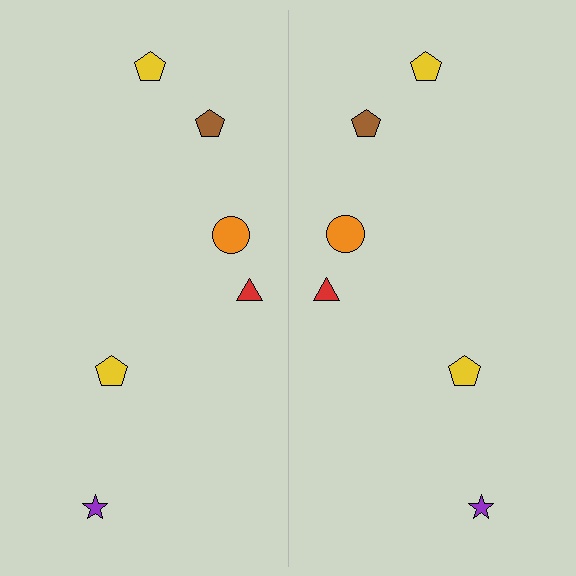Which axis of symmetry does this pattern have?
The pattern has a vertical axis of symmetry running through the center of the image.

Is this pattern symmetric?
Yes, this pattern has bilateral (reflection) symmetry.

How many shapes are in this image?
There are 12 shapes in this image.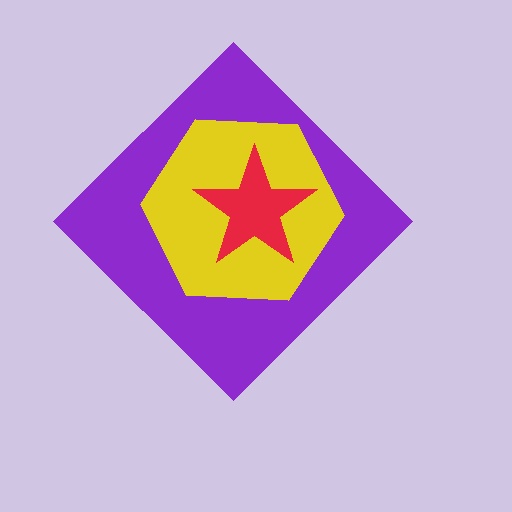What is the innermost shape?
The red star.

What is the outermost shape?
The purple diamond.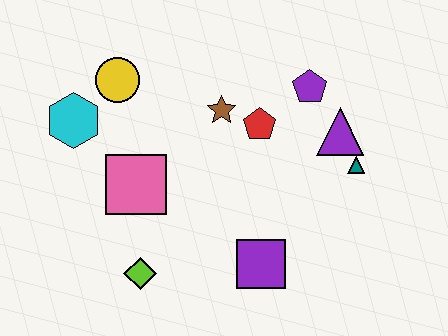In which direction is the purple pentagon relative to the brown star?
The purple pentagon is to the right of the brown star.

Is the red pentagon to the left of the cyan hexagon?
No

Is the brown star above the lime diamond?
Yes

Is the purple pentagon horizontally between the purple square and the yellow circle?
No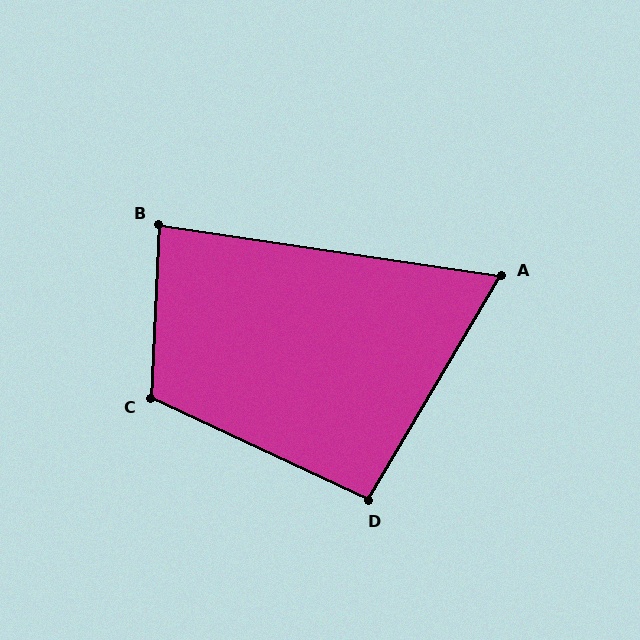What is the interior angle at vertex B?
Approximately 84 degrees (acute).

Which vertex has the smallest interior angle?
A, at approximately 68 degrees.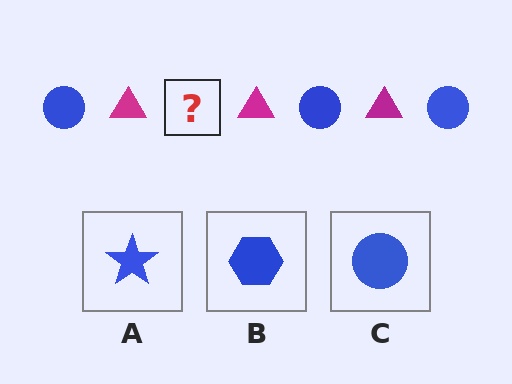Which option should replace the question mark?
Option C.